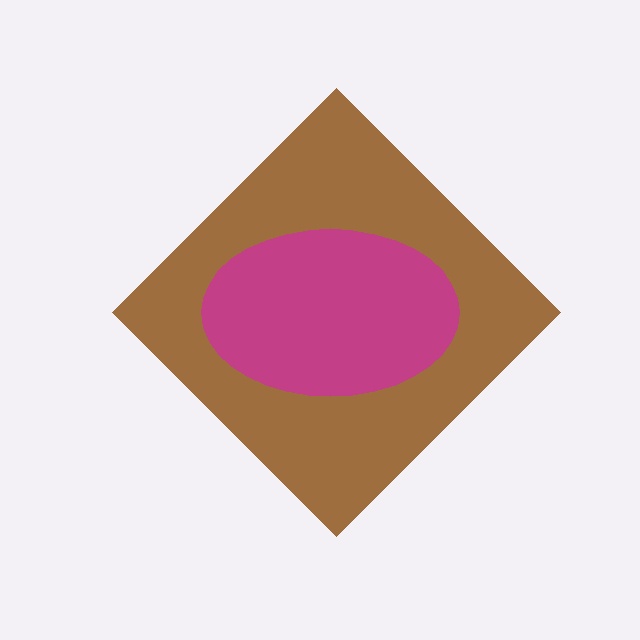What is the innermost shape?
The magenta ellipse.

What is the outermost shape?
The brown diamond.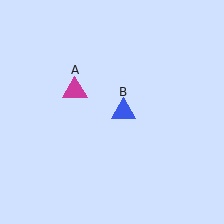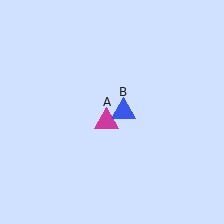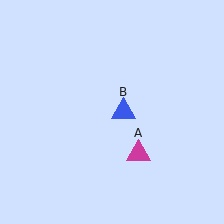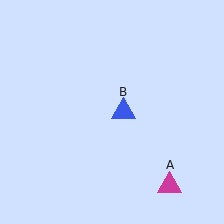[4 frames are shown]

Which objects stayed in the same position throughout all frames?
Blue triangle (object B) remained stationary.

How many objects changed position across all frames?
1 object changed position: magenta triangle (object A).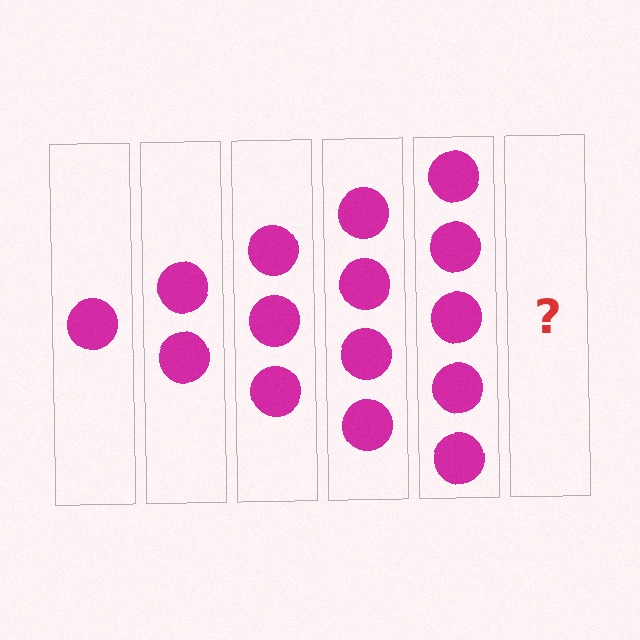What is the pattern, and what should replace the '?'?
The pattern is that each step adds one more circle. The '?' should be 6 circles.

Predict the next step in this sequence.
The next step is 6 circles.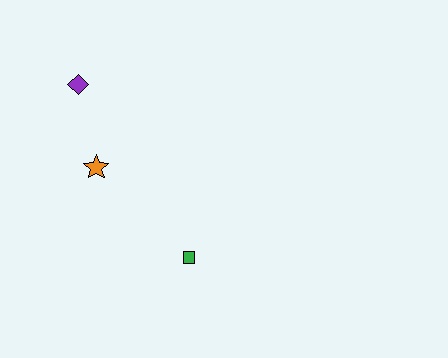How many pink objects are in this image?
There are no pink objects.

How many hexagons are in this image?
There are no hexagons.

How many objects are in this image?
There are 3 objects.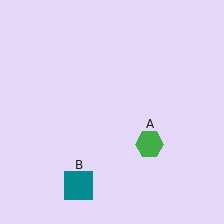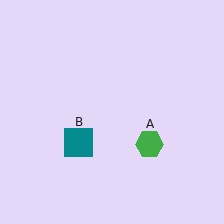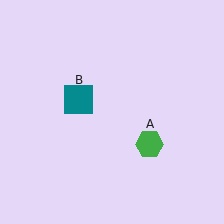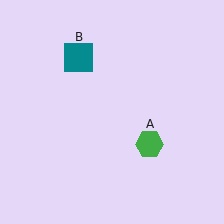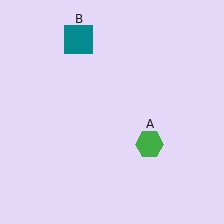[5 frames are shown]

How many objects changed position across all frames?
1 object changed position: teal square (object B).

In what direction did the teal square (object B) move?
The teal square (object B) moved up.